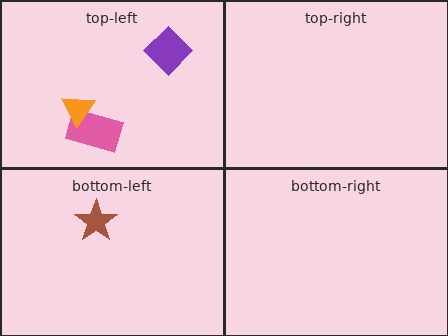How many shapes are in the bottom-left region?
1.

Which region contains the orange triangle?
The top-left region.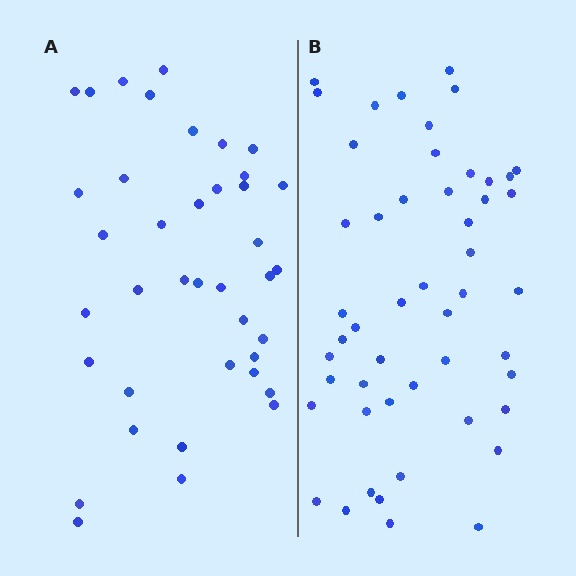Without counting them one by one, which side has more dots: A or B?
Region B (the right region) has more dots.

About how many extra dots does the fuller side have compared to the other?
Region B has roughly 12 or so more dots than region A.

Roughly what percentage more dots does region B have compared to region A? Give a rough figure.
About 30% more.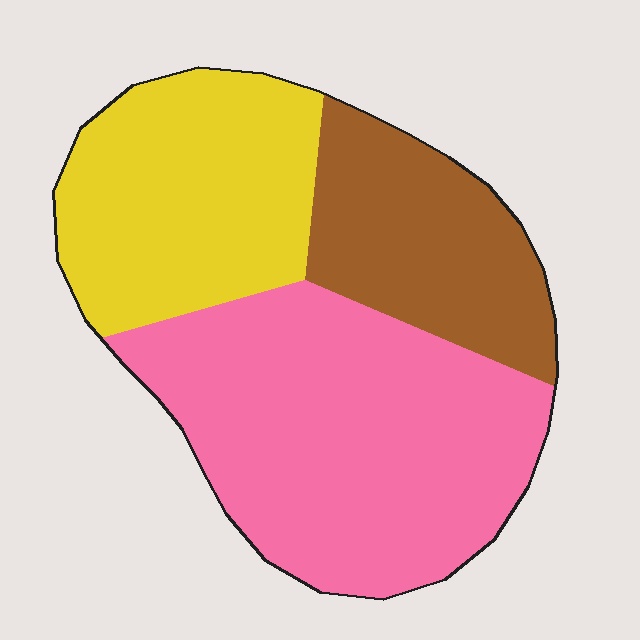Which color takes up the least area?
Brown, at roughly 20%.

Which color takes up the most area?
Pink, at roughly 50%.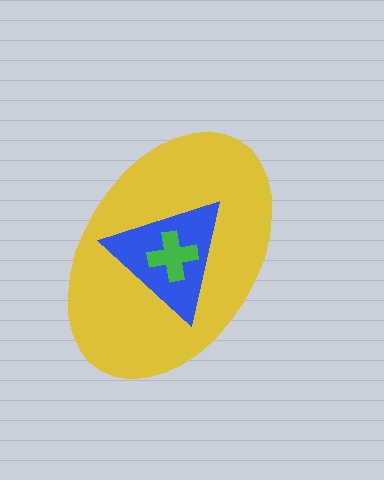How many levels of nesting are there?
3.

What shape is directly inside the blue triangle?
The green cross.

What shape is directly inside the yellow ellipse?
The blue triangle.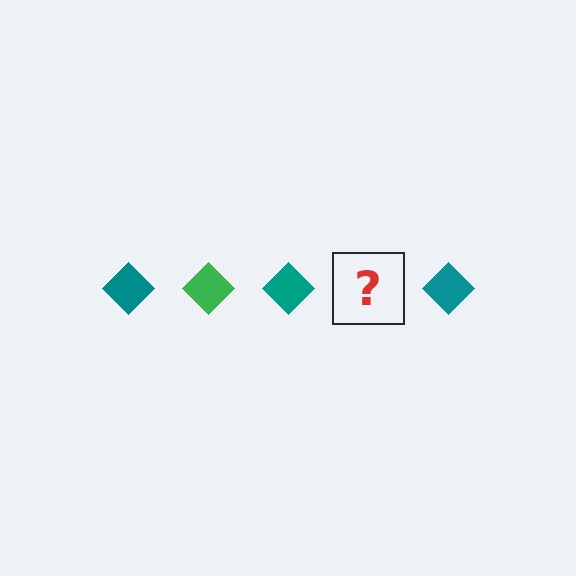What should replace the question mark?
The question mark should be replaced with a green diamond.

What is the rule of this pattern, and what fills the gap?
The rule is that the pattern cycles through teal, green diamonds. The gap should be filled with a green diamond.